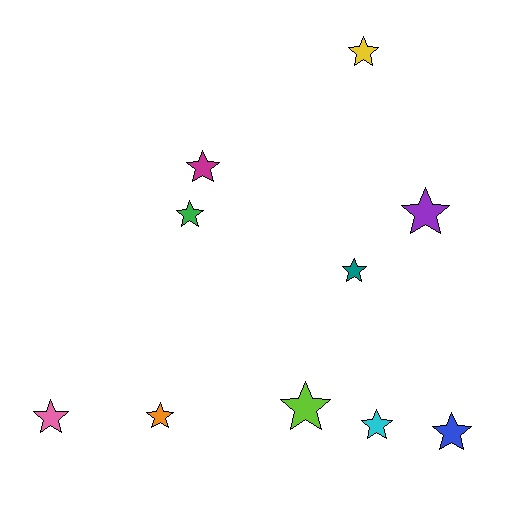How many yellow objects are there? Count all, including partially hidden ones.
There is 1 yellow object.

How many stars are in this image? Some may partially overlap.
There are 10 stars.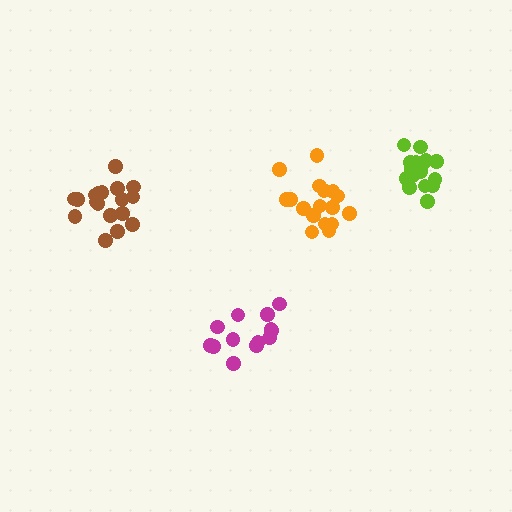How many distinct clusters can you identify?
There are 4 distinct clusters.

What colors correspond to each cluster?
The clusters are colored: orange, brown, magenta, lime.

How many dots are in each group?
Group 1: 17 dots, Group 2: 18 dots, Group 3: 13 dots, Group 4: 16 dots (64 total).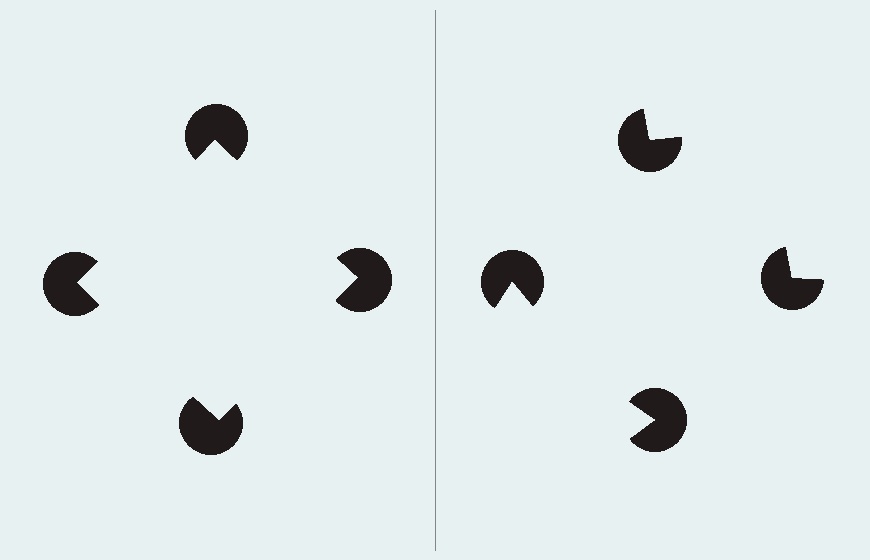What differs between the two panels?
The pac-man discs are positioned identically on both sides; only the wedge orientations differ. On the left they align to a square; on the right they are misaligned.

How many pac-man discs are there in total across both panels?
8 — 4 on each side.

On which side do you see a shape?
An illusory square appears on the left side. On the right side the wedge cuts are rotated, so no coherent shape forms.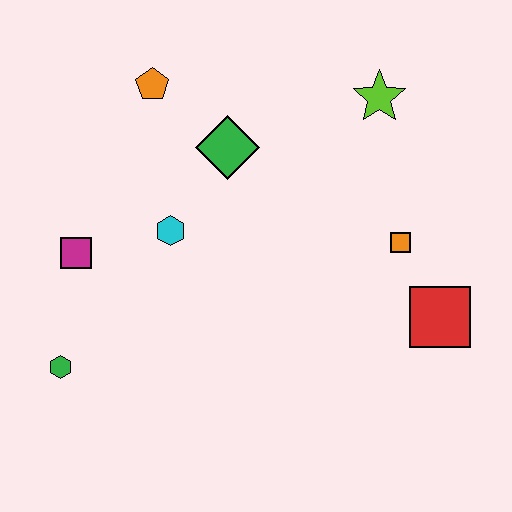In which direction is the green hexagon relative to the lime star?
The green hexagon is to the left of the lime star.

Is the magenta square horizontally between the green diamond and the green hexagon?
Yes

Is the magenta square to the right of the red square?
No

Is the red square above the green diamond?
No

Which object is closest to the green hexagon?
The magenta square is closest to the green hexagon.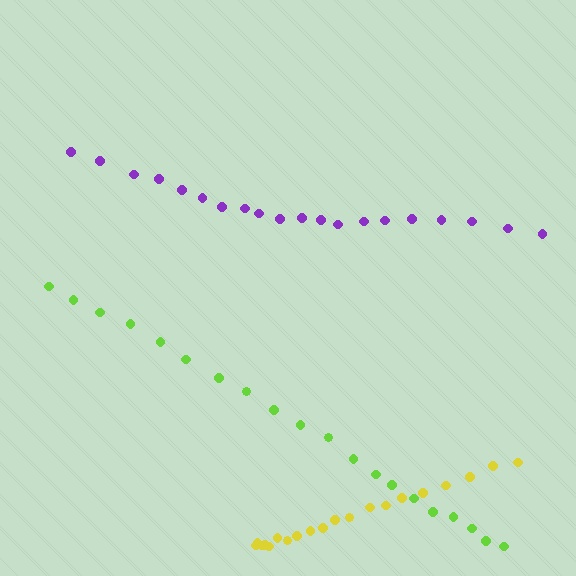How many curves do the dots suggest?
There are 3 distinct paths.